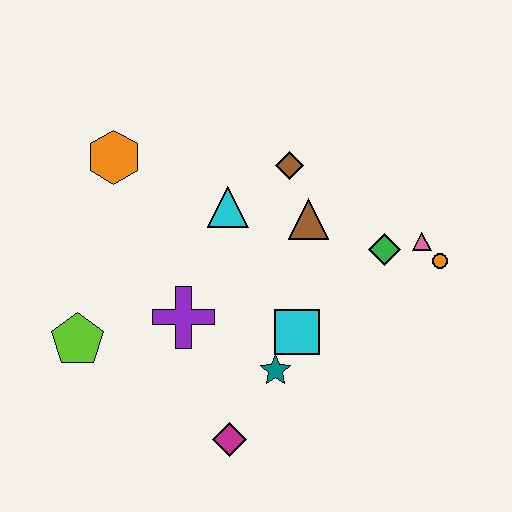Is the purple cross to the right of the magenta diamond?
No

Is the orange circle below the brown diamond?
Yes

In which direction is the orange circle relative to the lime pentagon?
The orange circle is to the right of the lime pentagon.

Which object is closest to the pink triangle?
The orange circle is closest to the pink triangle.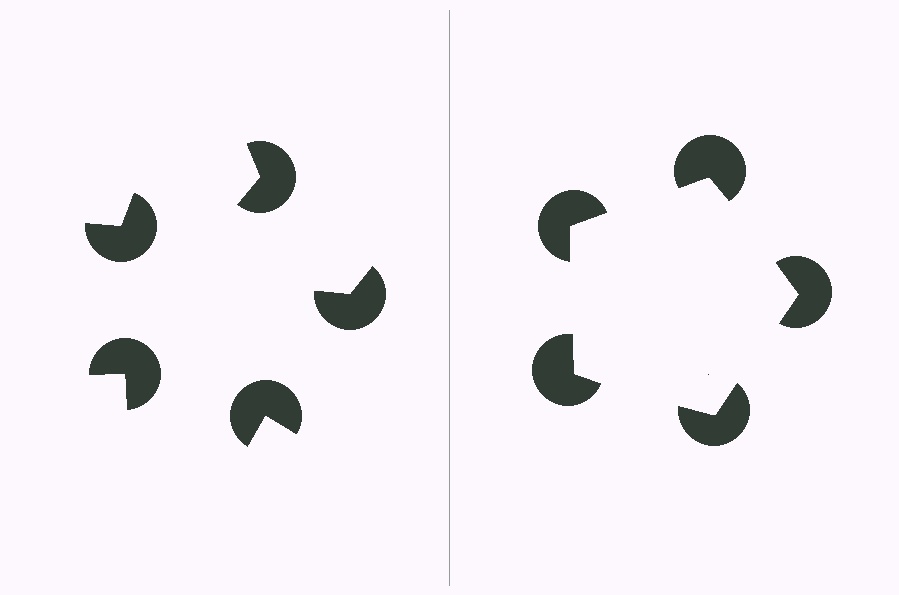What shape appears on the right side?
An illusory pentagon.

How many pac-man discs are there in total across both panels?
10 — 5 on each side.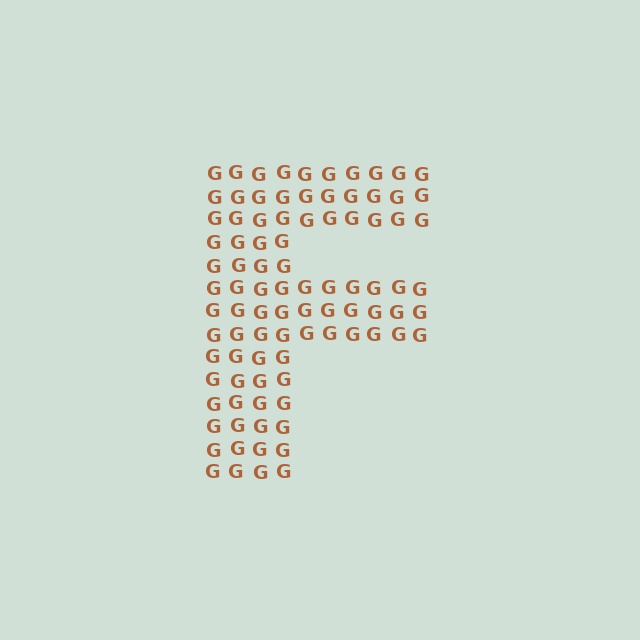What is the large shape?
The large shape is the letter F.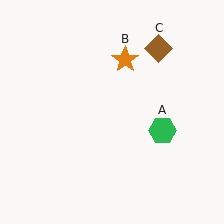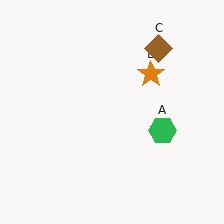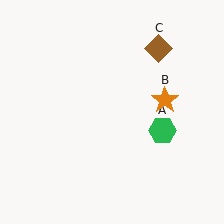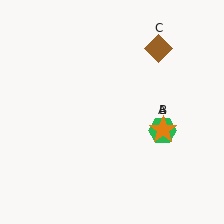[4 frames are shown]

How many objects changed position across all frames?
1 object changed position: orange star (object B).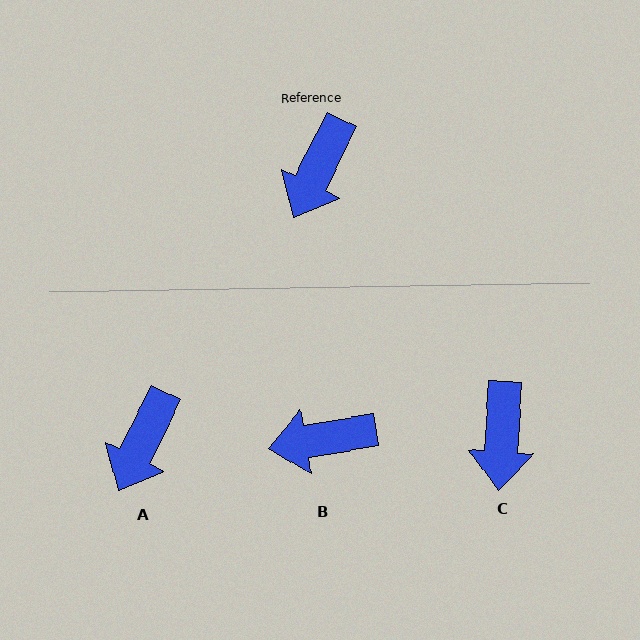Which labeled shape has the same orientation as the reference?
A.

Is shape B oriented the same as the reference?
No, it is off by about 54 degrees.